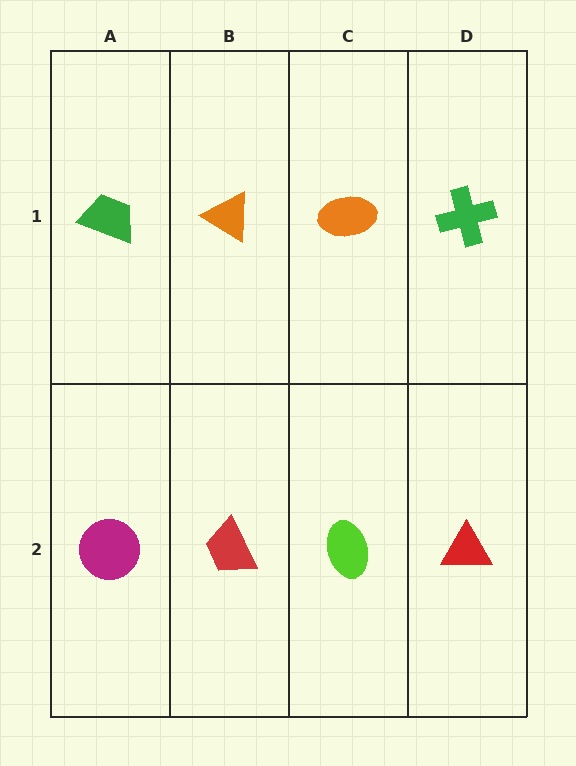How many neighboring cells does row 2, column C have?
3.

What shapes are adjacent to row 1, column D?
A red triangle (row 2, column D), an orange ellipse (row 1, column C).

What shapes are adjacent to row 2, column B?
An orange triangle (row 1, column B), a magenta circle (row 2, column A), a lime ellipse (row 2, column C).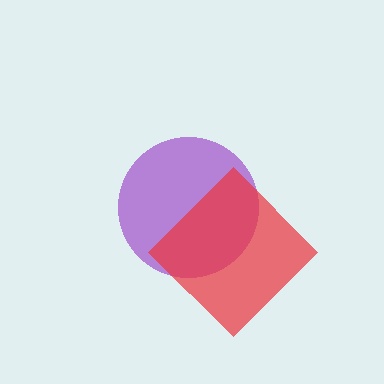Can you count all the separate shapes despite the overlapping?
Yes, there are 2 separate shapes.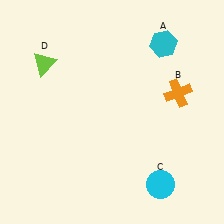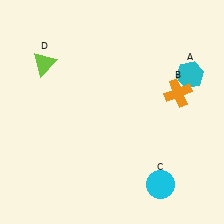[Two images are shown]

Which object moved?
The cyan hexagon (A) moved down.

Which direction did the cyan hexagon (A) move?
The cyan hexagon (A) moved down.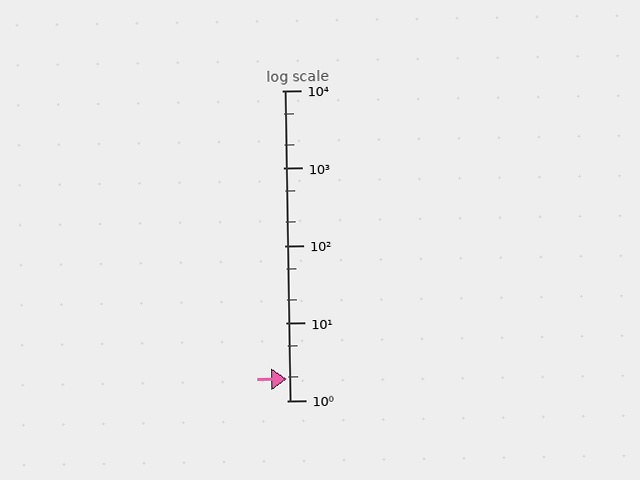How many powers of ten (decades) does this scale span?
The scale spans 4 decades, from 1 to 10000.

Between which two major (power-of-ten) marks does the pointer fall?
The pointer is between 1 and 10.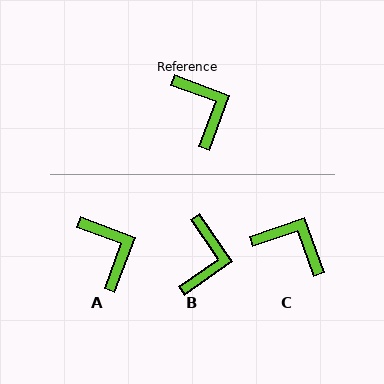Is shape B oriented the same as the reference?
No, it is off by about 35 degrees.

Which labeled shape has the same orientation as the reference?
A.